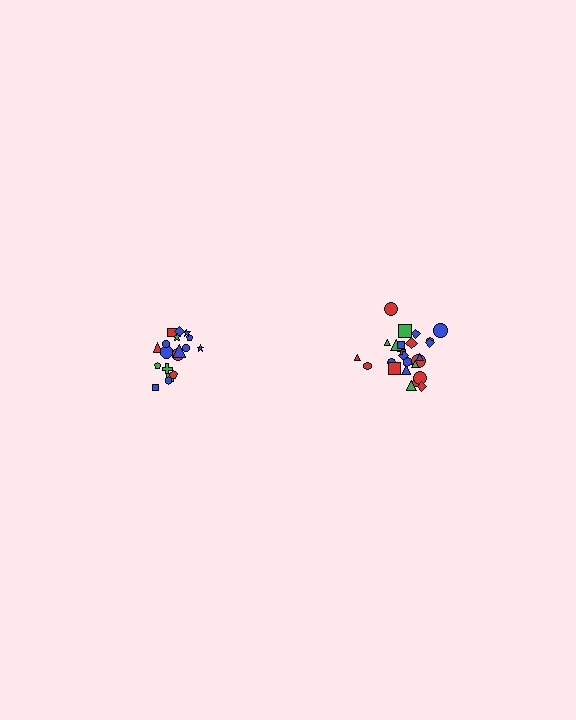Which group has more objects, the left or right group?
The right group.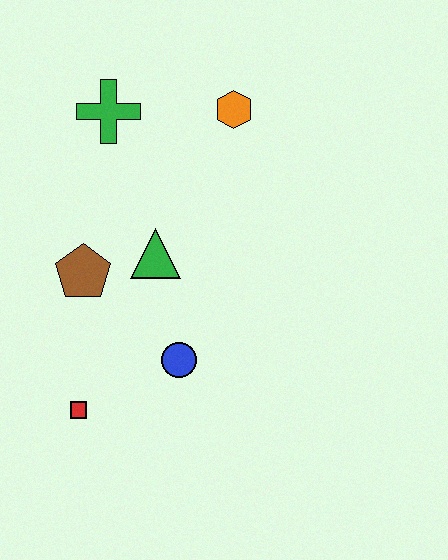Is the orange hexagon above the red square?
Yes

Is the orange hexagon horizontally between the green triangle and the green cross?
No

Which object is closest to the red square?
The blue circle is closest to the red square.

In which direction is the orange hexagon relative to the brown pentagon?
The orange hexagon is above the brown pentagon.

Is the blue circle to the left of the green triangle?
No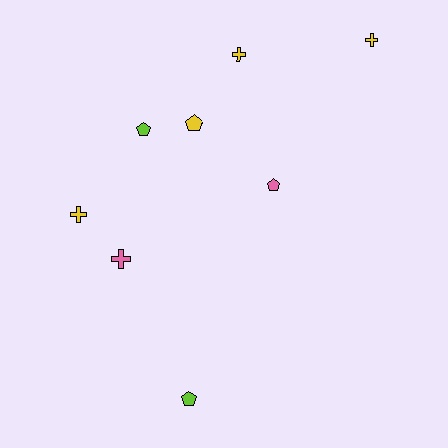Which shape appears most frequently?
Cross, with 4 objects.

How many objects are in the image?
There are 8 objects.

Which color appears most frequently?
Yellow, with 4 objects.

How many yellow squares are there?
There are no yellow squares.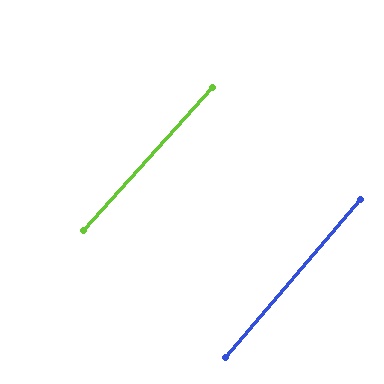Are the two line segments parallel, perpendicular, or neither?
Parallel — their directions differ by only 1.3°.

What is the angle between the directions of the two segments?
Approximately 1 degree.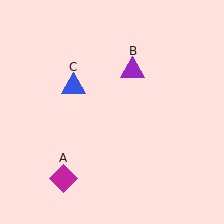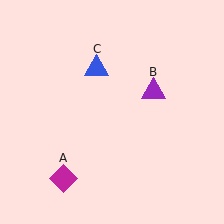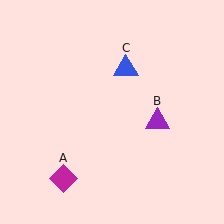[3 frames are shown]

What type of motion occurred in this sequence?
The purple triangle (object B), blue triangle (object C) rotated clockwise around the center of the scene.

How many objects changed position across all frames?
2 objects changed position: purple triangle (object B), blue triangle (object C).